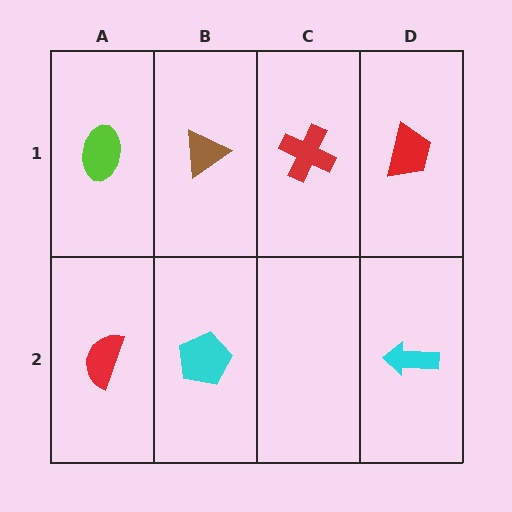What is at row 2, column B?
A cyan pentagon.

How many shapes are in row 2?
3 shapes.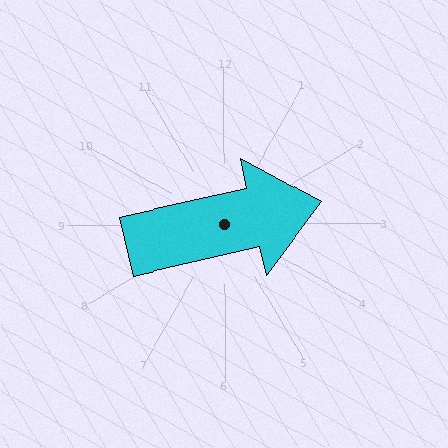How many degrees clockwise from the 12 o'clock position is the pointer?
Approximately 77 degrees.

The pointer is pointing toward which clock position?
Roughly 3 o'clock.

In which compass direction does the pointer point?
East.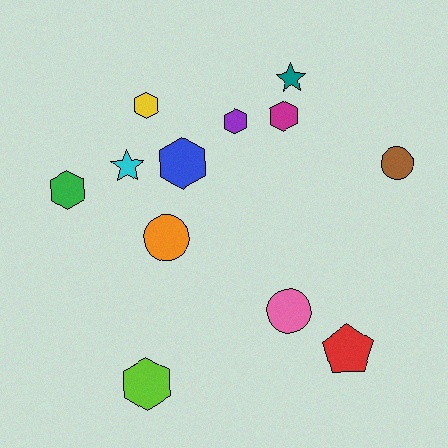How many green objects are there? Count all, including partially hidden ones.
There is 1 green object.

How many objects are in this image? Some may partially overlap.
There are 12 objects.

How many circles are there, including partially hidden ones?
There are 3 circles.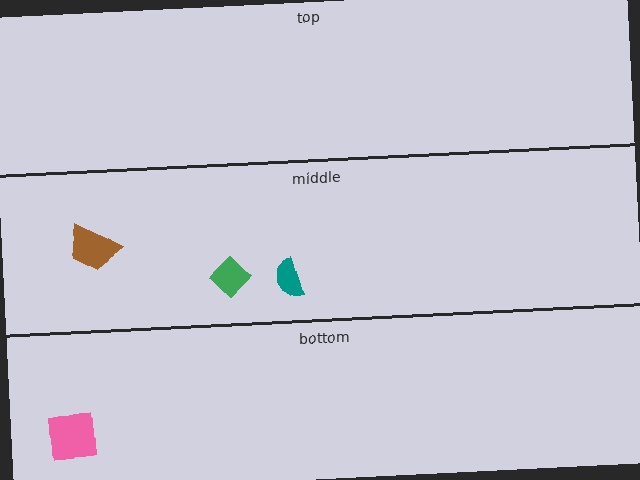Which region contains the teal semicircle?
The middle region.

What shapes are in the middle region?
The green diamond, the teal semicircle, the brown trapezoid.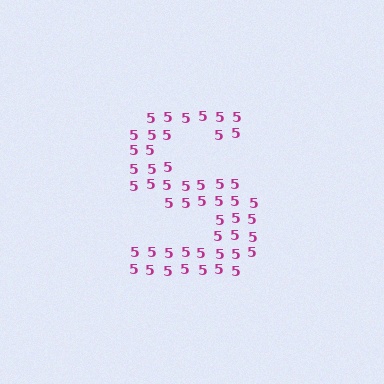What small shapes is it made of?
It is made of small digit 5's.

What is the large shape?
The large shape is the letter S.